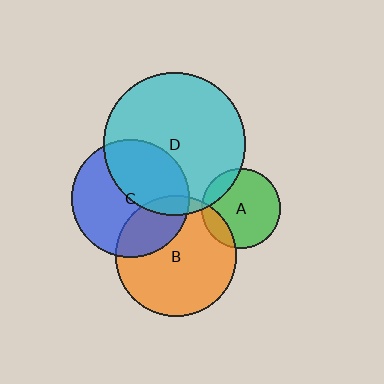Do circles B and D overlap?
Yes.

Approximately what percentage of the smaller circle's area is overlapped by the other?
Approximately 10%.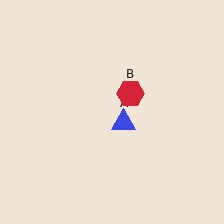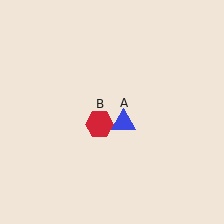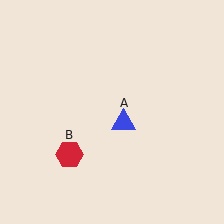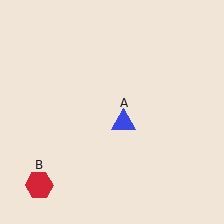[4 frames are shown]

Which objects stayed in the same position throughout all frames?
Blue triangle (object A) remained stationary.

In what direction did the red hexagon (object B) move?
The red hexagon (object B) moved down and to the left.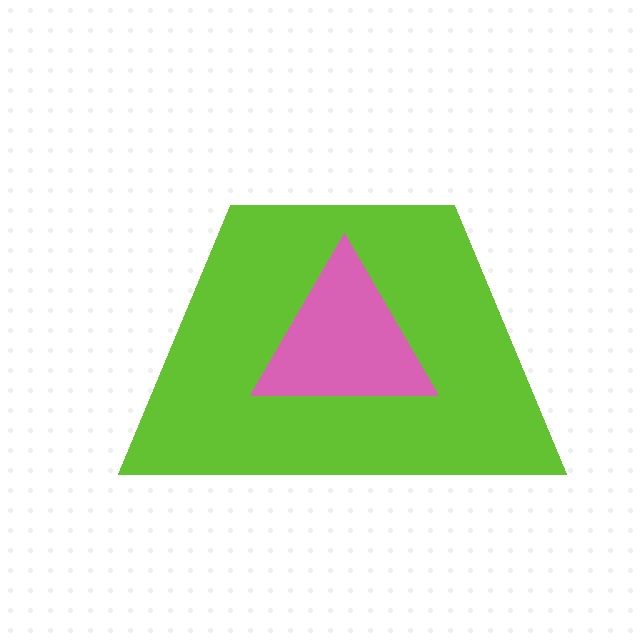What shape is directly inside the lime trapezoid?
The pink triangle.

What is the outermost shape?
The lime trapezoid.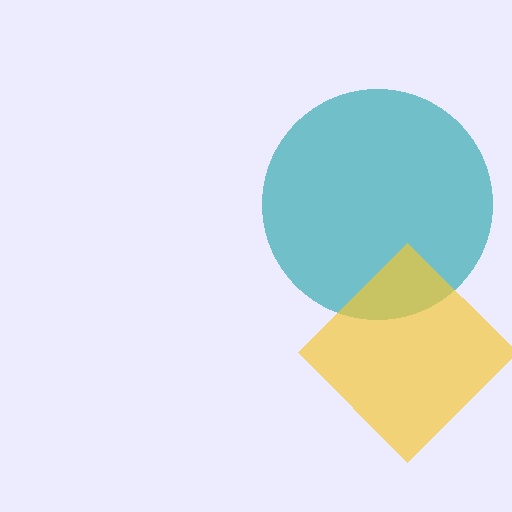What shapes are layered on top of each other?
The layered shapes are: a teal circle, a yellow diamond.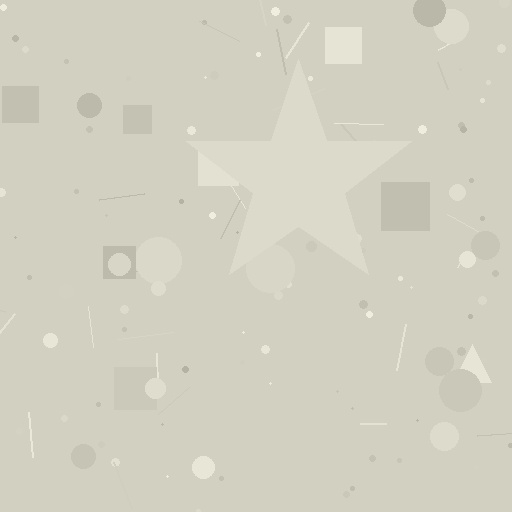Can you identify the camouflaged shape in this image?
The camouflaged shape is a star.